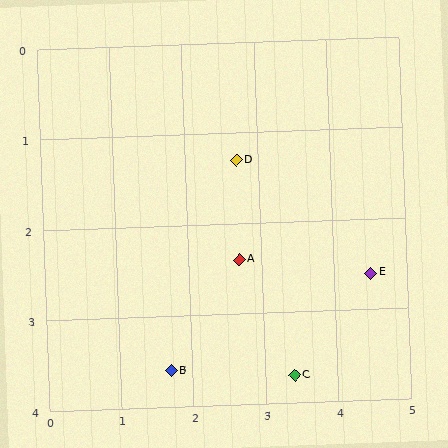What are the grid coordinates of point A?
Point A is at approximately (2.7, 2.4).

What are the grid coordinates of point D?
Point D is at approximately (2.7, 1.3).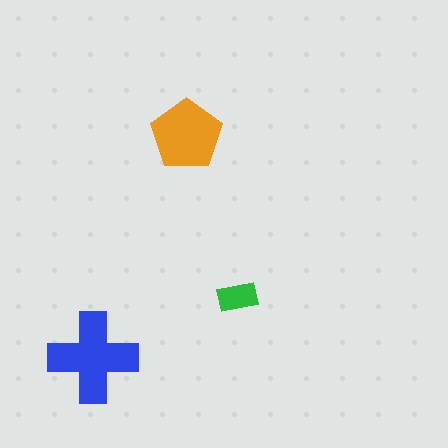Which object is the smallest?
The green rectangle.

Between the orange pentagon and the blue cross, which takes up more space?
The blue cross.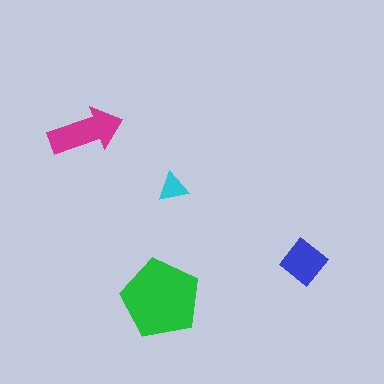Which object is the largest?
The green pentagon.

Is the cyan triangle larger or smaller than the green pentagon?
Smaller.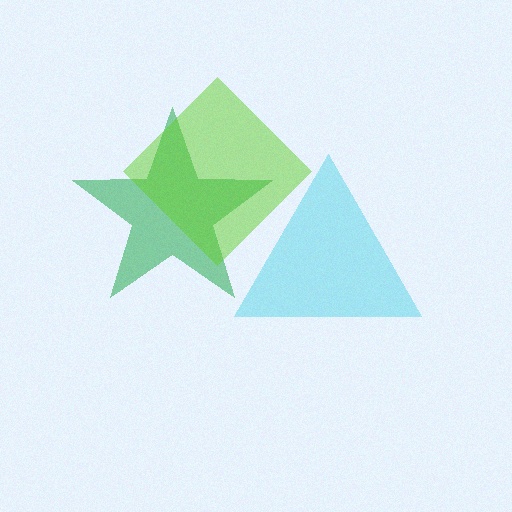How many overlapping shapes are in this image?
There are 3 overlapping shapes in the image.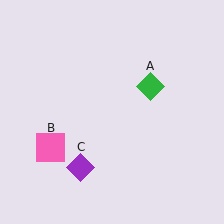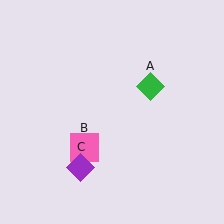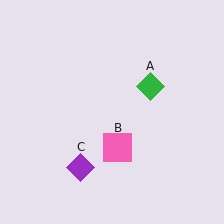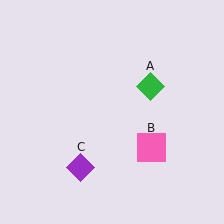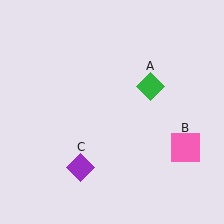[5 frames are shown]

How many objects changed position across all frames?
1 object changed position: pink square (object B).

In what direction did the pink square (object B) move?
The pink square (object B) moved right.